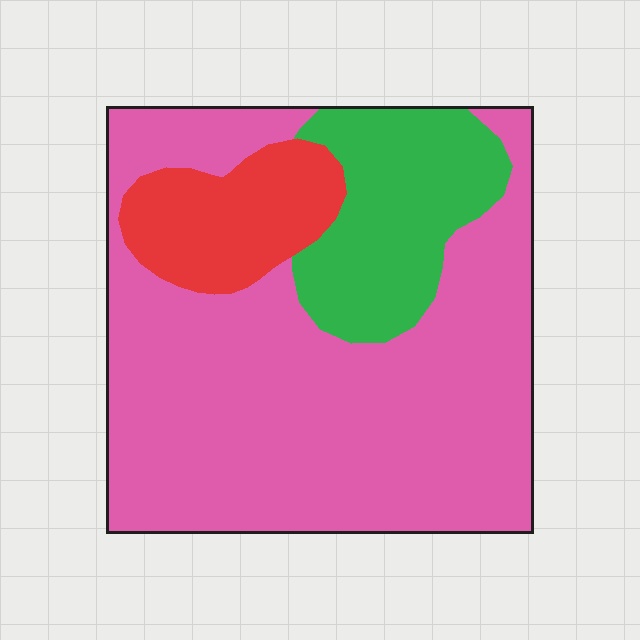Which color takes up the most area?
Pink, at roughly 70%.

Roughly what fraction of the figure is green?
Green covers 19% of the figure.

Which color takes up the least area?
Red, at roughly 15%.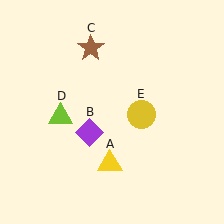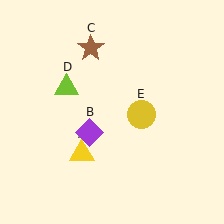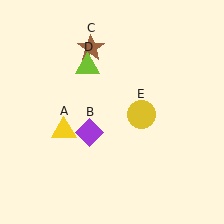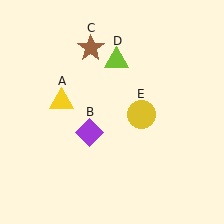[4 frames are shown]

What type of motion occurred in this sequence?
The yellow triangle (object A), lime triangle (object D) rotated clockwise around the center of the scene.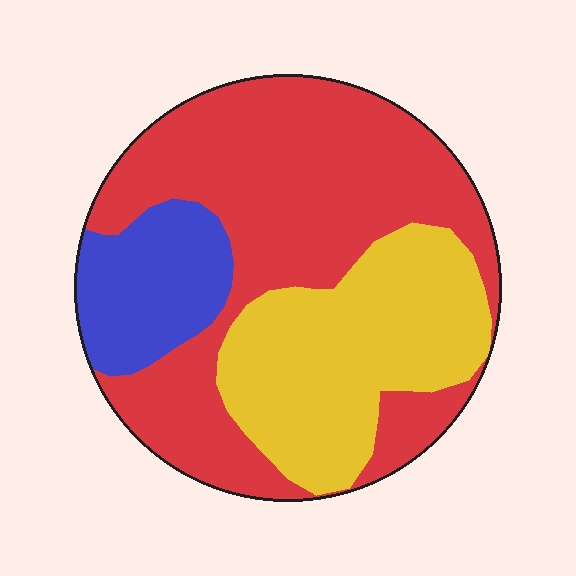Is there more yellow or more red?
Red.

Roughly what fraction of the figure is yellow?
Yellow covers around 30% of the figure.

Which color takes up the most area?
Red, at roughly 55%.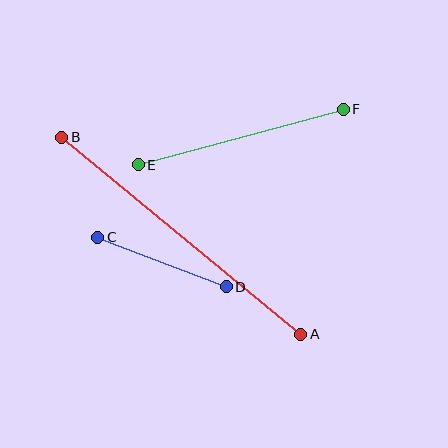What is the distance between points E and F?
The distance is approximately 213 pixels.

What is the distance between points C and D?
The distance is approximately 138 pixels.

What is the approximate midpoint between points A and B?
The midpoint is at approximately (181, 236) pixels.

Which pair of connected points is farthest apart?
Points A and B are farthest apart.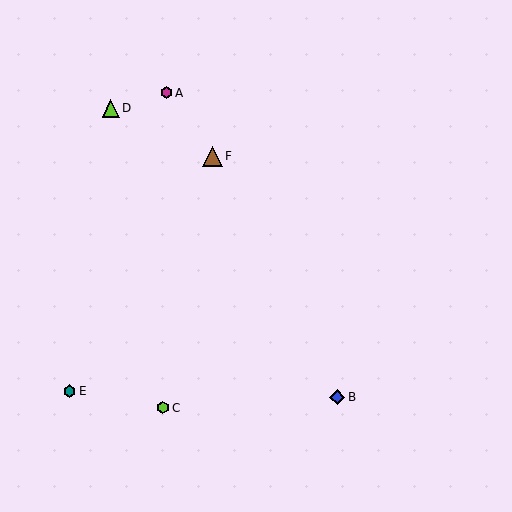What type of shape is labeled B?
Shape B is a blue diamond.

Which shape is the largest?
The brown triangle (labeled F) is the largest.